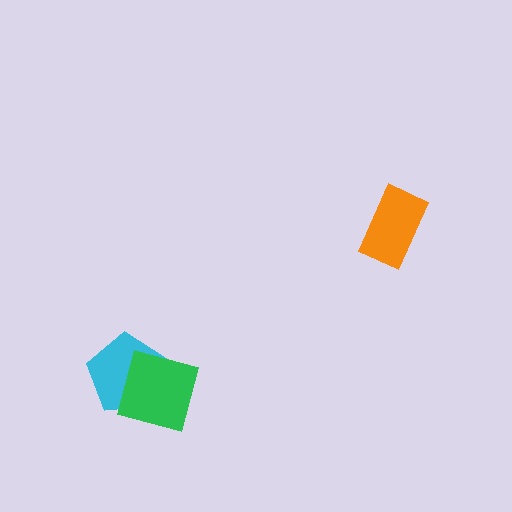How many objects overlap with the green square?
1 object overlaps with the green square.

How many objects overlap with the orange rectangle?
0 objects overlap with the orange rectangle.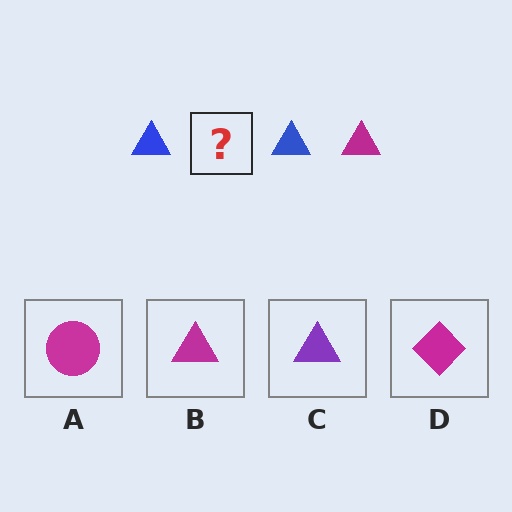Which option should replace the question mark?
Option B.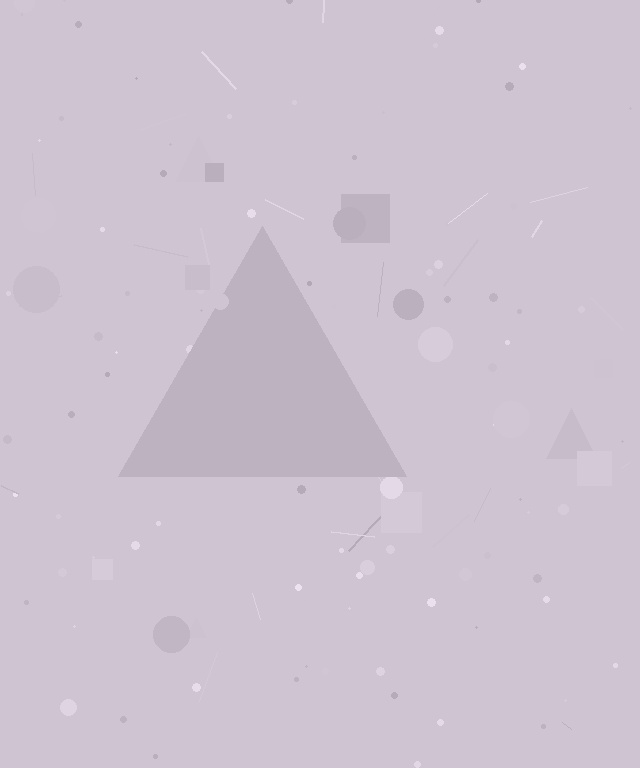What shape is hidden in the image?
A triangle is hidden in the image.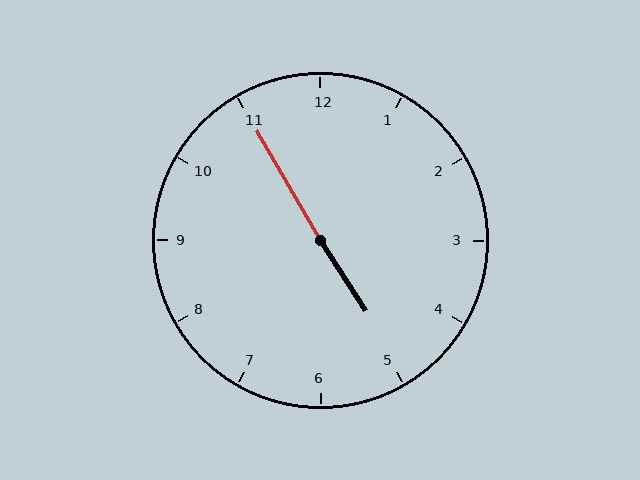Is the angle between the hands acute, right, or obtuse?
It is obtuse.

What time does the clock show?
4:55.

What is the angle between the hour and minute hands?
Approximately 178 degrees.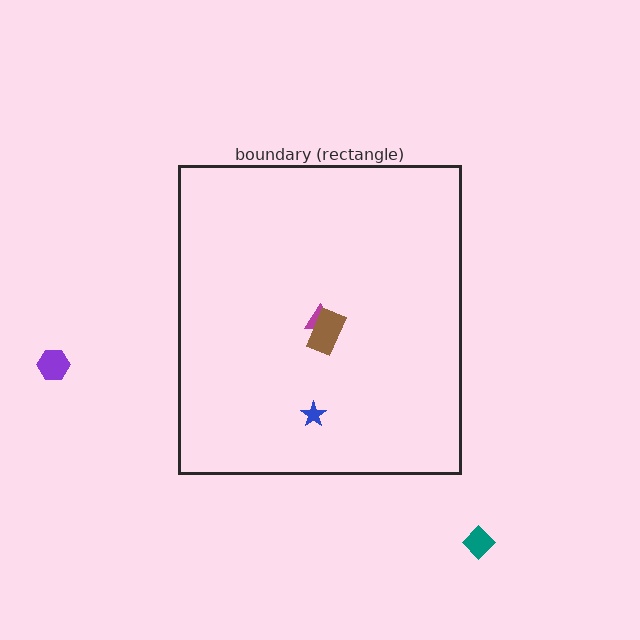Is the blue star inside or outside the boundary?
Inside.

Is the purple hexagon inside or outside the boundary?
Outside.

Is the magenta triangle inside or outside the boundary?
Inside.